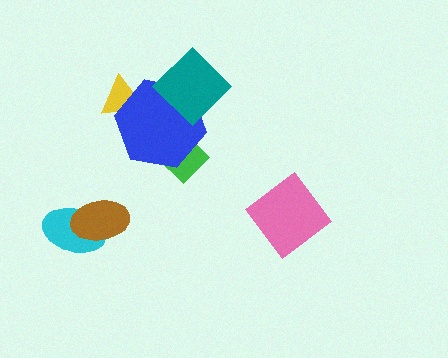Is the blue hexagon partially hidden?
Yes, it is partially covered by another shape.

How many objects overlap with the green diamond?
1 object overlaps with the green diamond.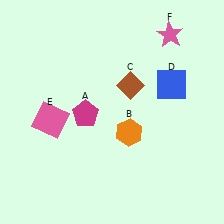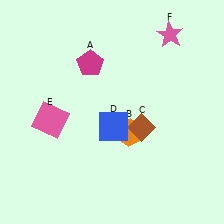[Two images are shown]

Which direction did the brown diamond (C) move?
The brown diamond (C) moved down.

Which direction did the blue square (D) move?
The blue square (D) moved left.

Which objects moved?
The objects that moved are: the magenta pentagon (A), the brown diamond (C), the blue square (D).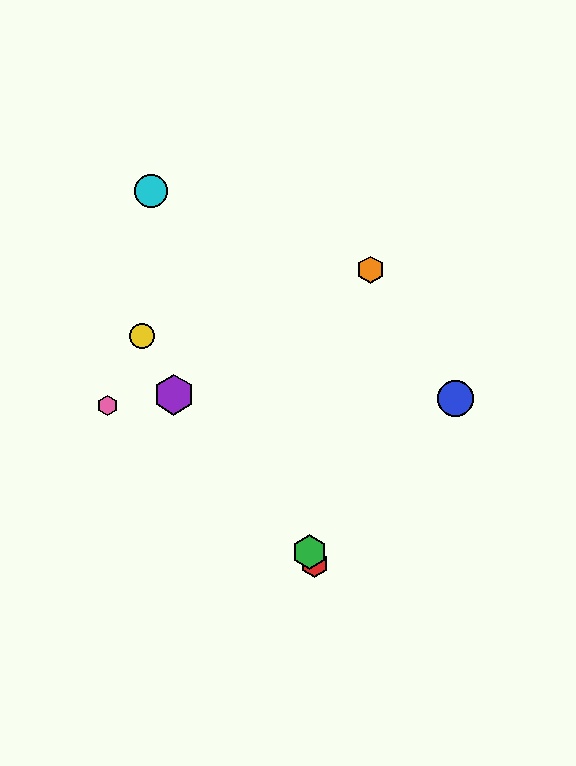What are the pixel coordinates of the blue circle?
The blue circle is at (456, 398).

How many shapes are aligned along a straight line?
3 shapes (the red hexagon, the green hexagon, the cyan circle) are aligned along a straight line.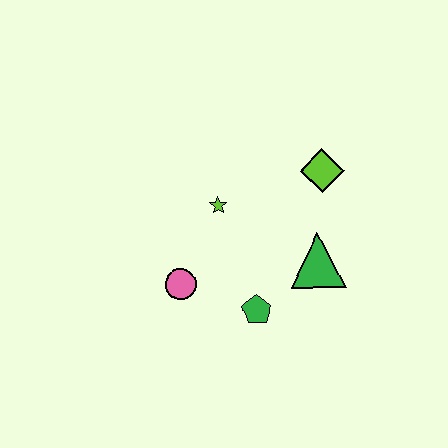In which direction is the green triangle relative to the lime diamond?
The green triangle is below the lime diamond.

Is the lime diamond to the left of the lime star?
No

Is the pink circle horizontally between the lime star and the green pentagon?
No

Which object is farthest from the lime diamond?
The pink circle is farthest from the lime diamond.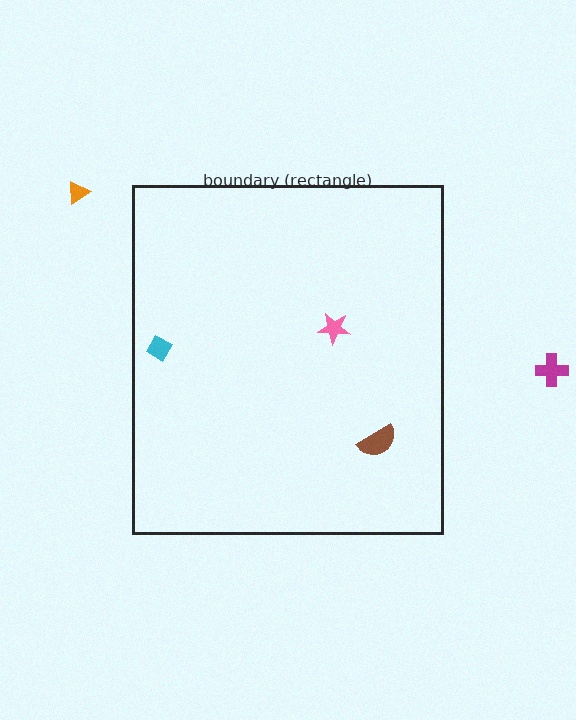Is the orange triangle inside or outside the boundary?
Outside.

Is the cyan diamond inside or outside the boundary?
Inside.